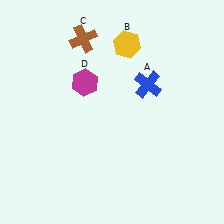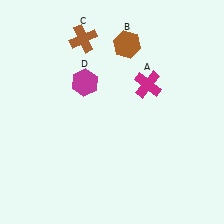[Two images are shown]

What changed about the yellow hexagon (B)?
In Image 1, B is yellow. In Image 2, it changed to brown.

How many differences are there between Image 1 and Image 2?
There are 2 differences between the two images.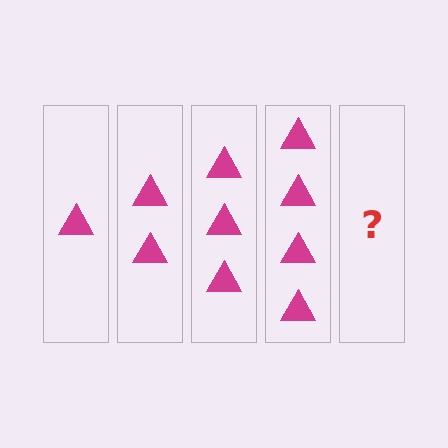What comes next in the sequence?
The next element should be 5 triangles.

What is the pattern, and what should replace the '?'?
The pattern is that each step adds one more triangle. The '?' should be 5 triangles.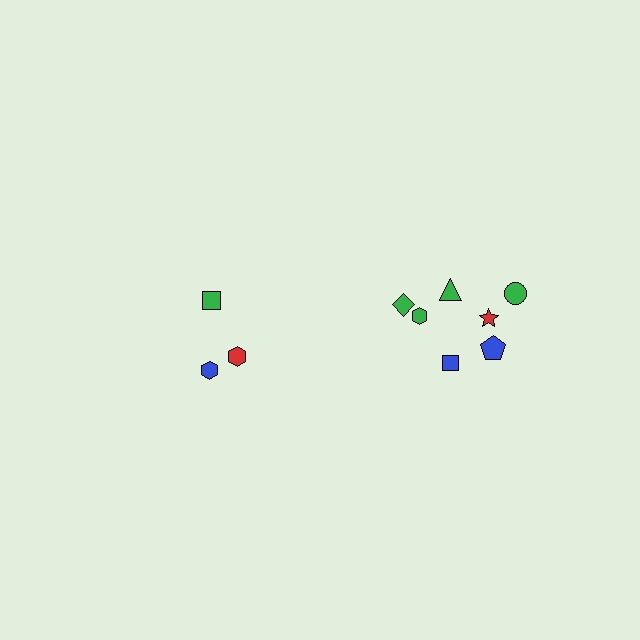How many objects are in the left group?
There are 3 objects.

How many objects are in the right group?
There are 7 objects.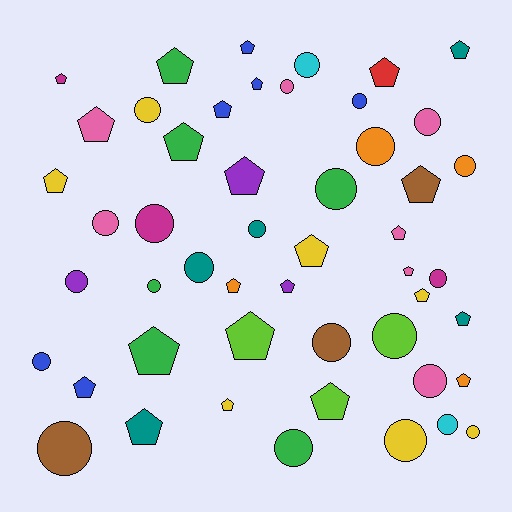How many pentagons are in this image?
There are 26 pentagons.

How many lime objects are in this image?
There are 3 lime objects.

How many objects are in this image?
There are 50 objects.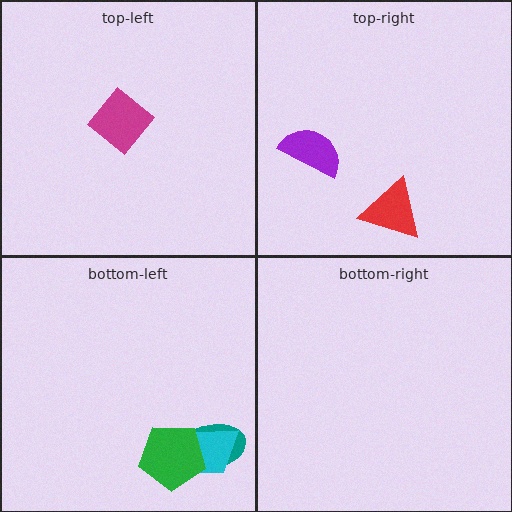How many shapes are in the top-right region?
2.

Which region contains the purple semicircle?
The top-right region.